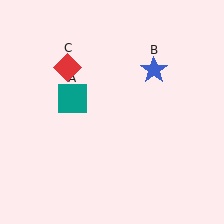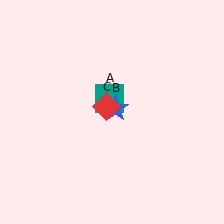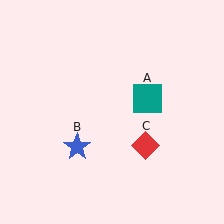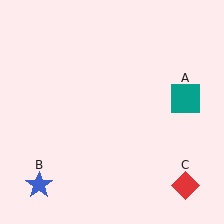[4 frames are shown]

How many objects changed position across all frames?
3 objects changed position: teal square (object A), blue star (object B), red diamond (object C).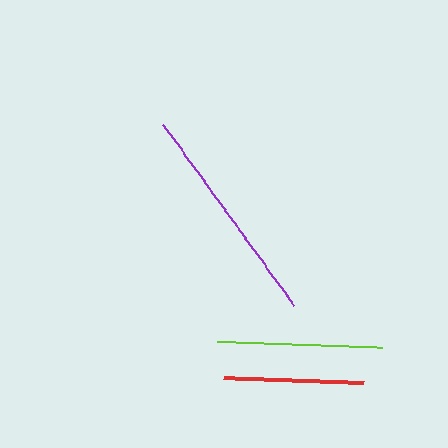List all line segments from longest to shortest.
From longest to shortest: purple, lime, red.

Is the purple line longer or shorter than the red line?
The purple line is longer than the red line.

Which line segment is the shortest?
The red line is the shortest at approximately 140 pixels.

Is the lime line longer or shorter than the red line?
The lime line is longer than the red line.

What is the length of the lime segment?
The lime segment is approximately 165 pixels long.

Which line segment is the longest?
The purple line is the longest at approximately 223 pixels.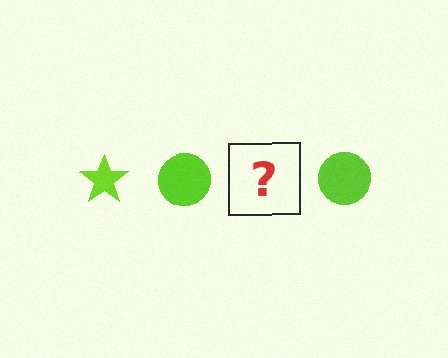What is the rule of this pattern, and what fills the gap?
The rule is that the pattern cycles through star, circle shapes in lime. The gap should be filled with a lime star.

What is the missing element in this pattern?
The missing element is a lime star.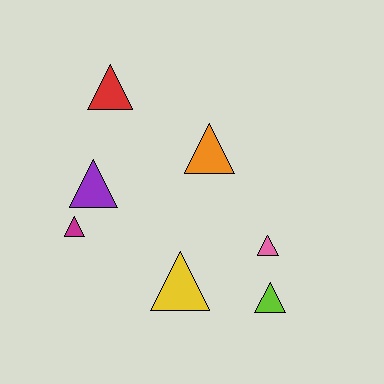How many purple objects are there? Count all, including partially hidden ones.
There is 1 purple object.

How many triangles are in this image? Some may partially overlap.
There are 7 triangles.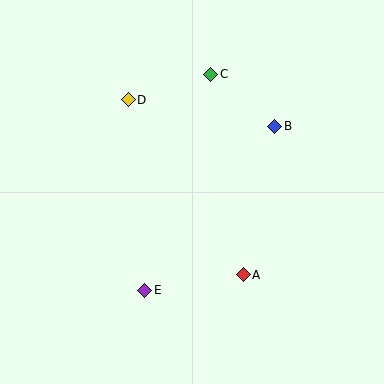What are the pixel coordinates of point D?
Point D is at (128, 100).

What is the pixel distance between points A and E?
The distance between A and E is 100 pixels.